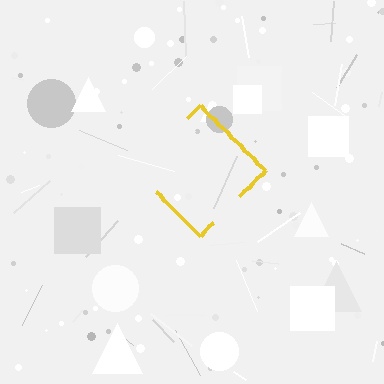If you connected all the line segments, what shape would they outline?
They would outline a diamond.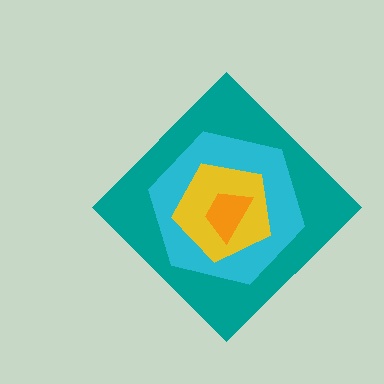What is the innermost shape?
The orange trapezoid.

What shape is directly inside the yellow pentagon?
The orange trapezoid.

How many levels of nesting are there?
4.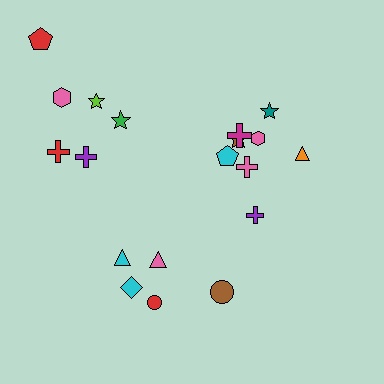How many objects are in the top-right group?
There are 8 objects.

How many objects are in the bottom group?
There are 5 objects.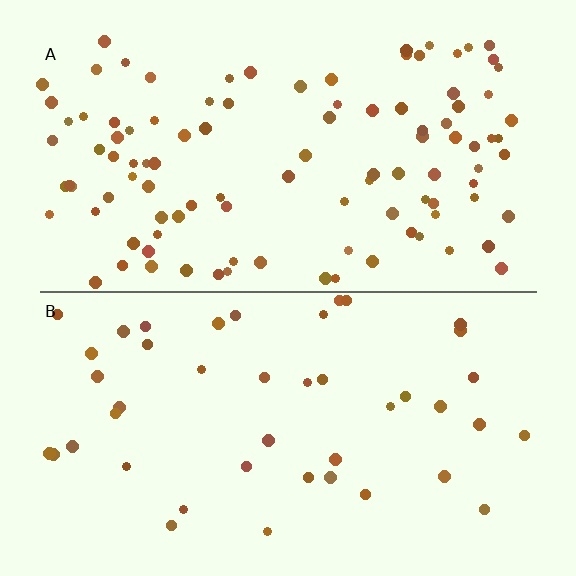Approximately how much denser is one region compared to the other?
Approximately 2.4× — region A over region B.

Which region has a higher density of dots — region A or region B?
A (the top).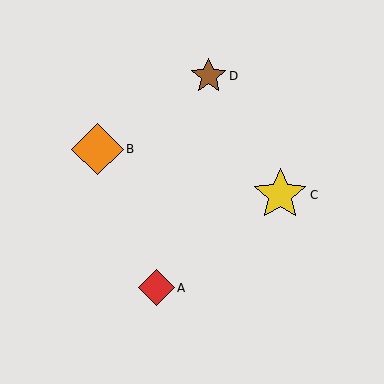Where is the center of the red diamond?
The center of the red diamond is at (156, 288).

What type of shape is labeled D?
Shape D is a brown star.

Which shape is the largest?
The yellow star (labeled C) is the largest.